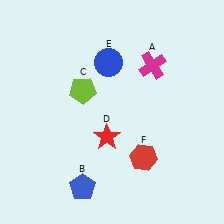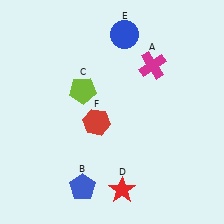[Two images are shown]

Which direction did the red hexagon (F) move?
The red hexagon (F) moved left.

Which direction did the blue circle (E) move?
The blue circle (E) moved up.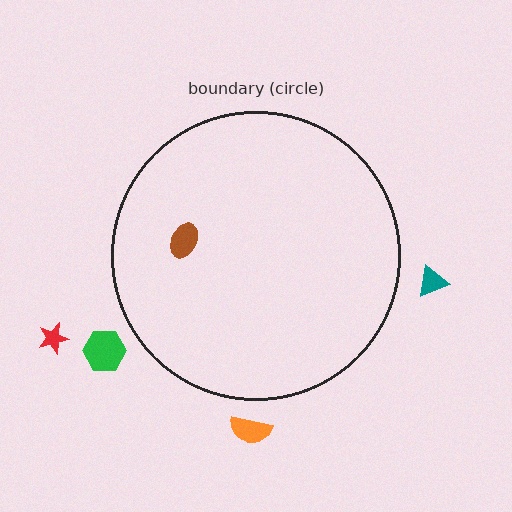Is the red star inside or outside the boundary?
Outside.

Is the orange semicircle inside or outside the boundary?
Outside.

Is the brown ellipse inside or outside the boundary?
Inside.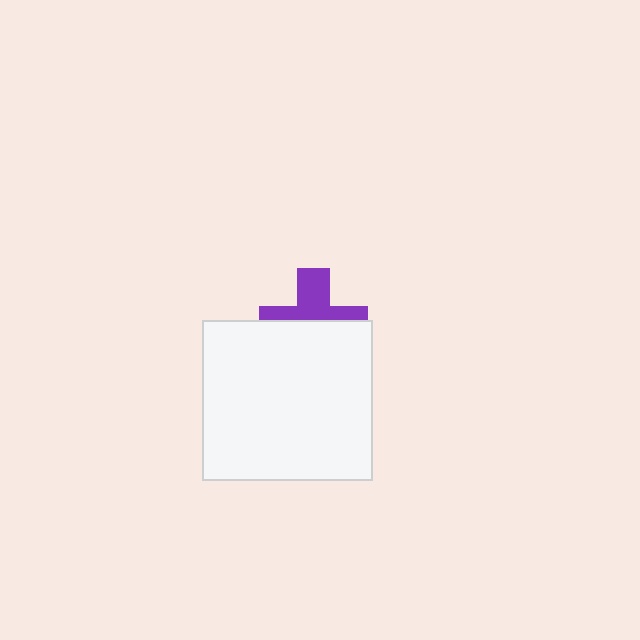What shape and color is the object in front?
The object in front is a white rectangle.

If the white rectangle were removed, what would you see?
You would see the complete purple cross.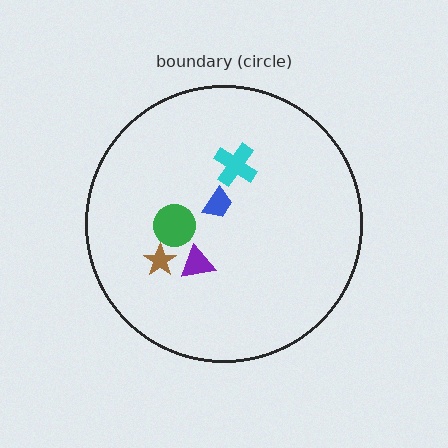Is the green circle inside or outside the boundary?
Inside.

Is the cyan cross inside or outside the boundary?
Inside.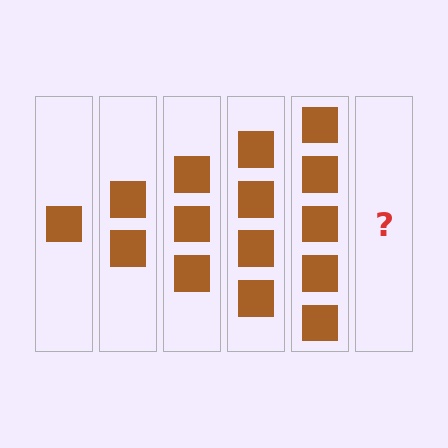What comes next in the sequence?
The next element should be 6 squares.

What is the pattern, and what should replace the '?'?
The pattern is that each step adds one more square. The '?' should be 6 squares.